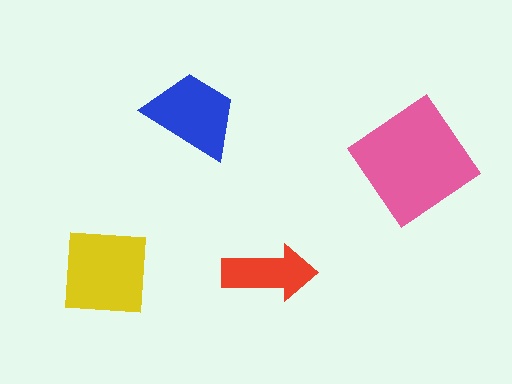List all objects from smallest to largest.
The red arrow, the blue trapezoid, the yellow square, the pink diamond.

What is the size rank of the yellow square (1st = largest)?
2nd.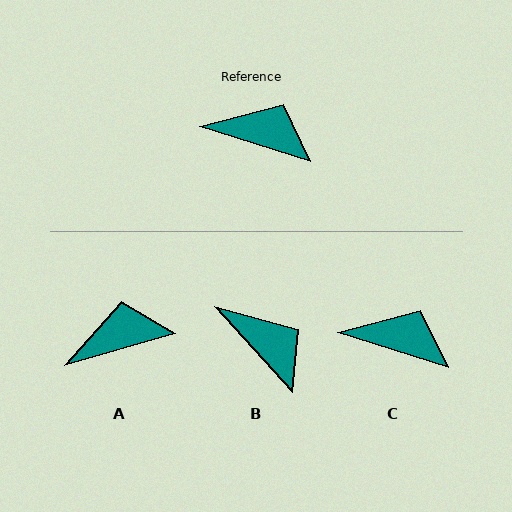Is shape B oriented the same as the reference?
No, it is off by about 31 degrees.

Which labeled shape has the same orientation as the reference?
C.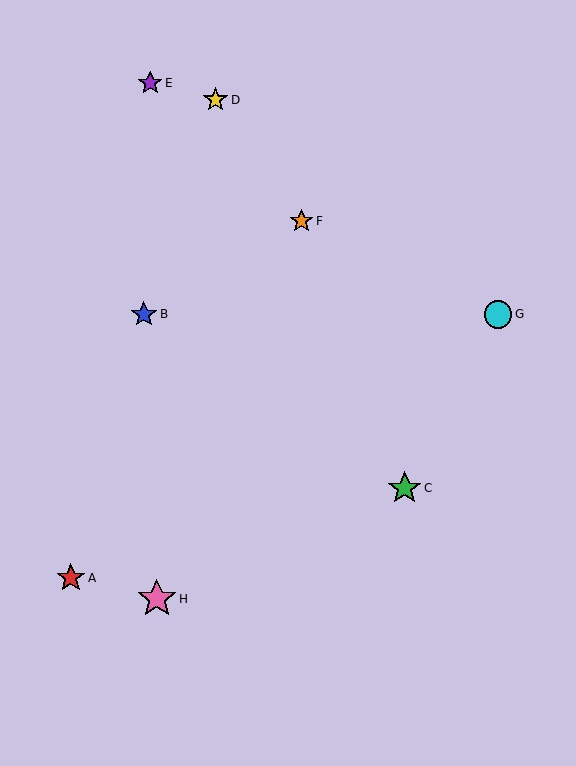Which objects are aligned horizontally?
Objects B, G are aligned horizontally.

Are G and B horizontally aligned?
Yes, both are at y≈314.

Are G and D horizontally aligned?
No, G is at y≈314 and D is at y≈100.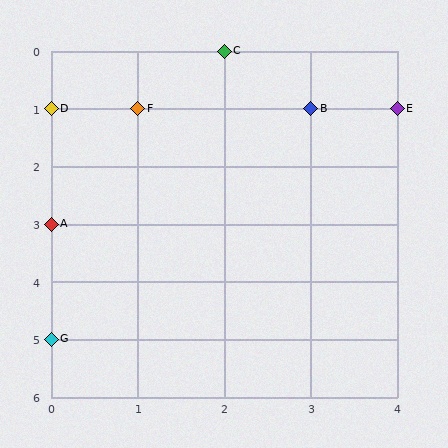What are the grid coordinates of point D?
Point D is at grid coordinates (0, 1).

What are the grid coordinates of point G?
Point G is at grid coordinates (0, 5).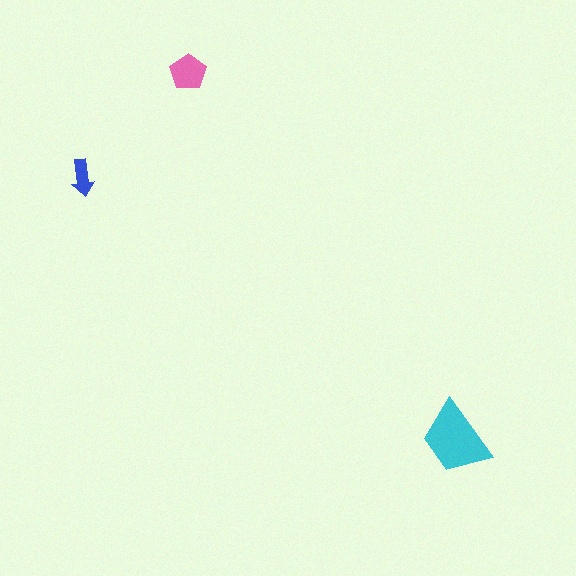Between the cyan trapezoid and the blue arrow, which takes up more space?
The cyan trapezoid.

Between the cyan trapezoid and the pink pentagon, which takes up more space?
The cyan trapezoid.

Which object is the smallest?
The blue arrow.